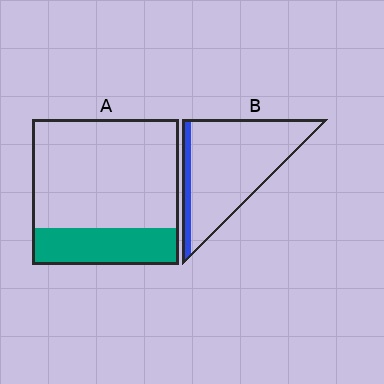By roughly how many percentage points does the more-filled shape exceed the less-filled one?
By roughly 15 percentage points (A over B).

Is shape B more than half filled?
No.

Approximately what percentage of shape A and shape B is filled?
A is approximately 25% and B is approximately 10%.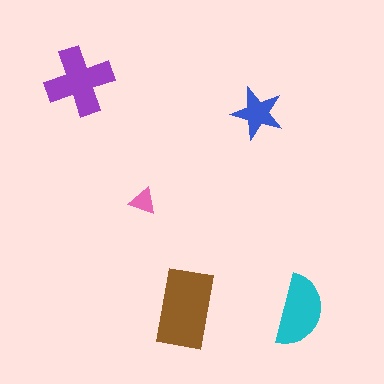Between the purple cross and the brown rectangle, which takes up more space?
The brown rectangle.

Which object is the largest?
The brown rectangle.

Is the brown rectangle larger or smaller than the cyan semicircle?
Larger.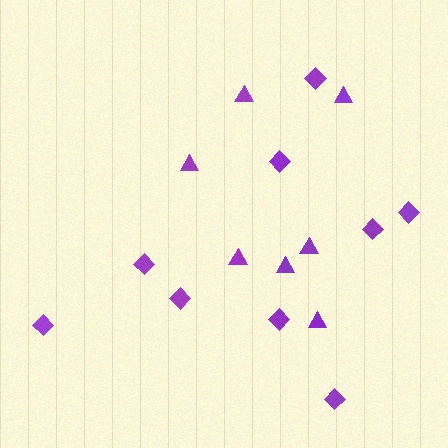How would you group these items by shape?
There are 2 groups: one group of triangles (7) and one group of diamonds (9).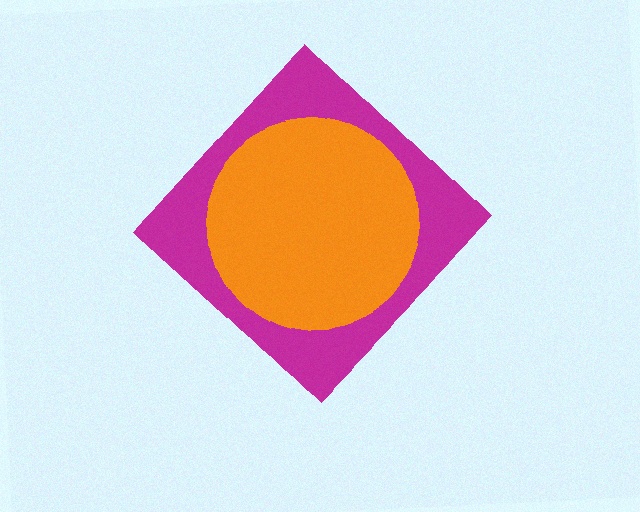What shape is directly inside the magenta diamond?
The orange circle.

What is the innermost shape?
The orange circle.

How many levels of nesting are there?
2.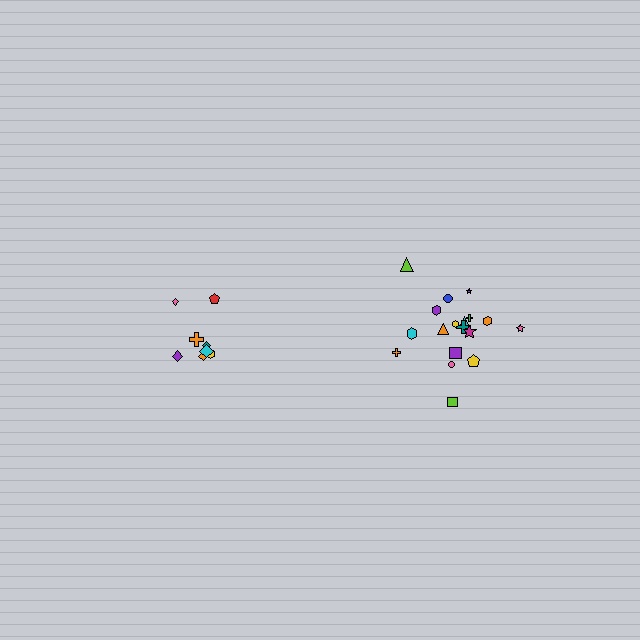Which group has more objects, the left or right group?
The right group.